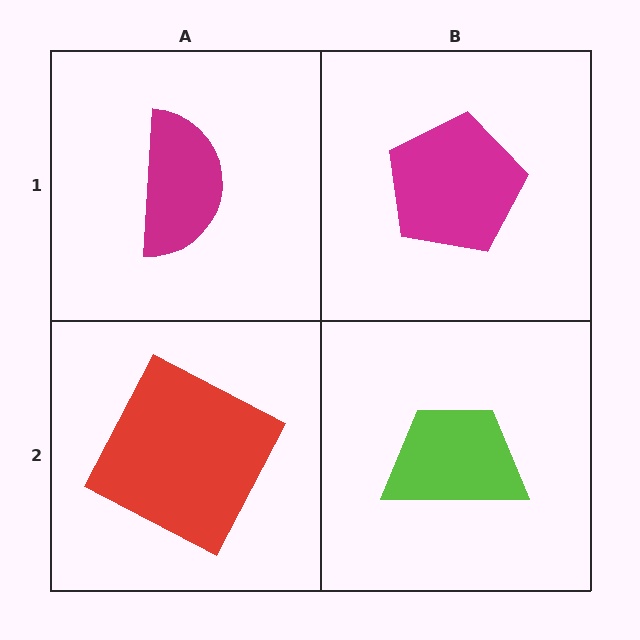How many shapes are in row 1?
2 shapes.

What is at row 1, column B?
A magenta pentagon.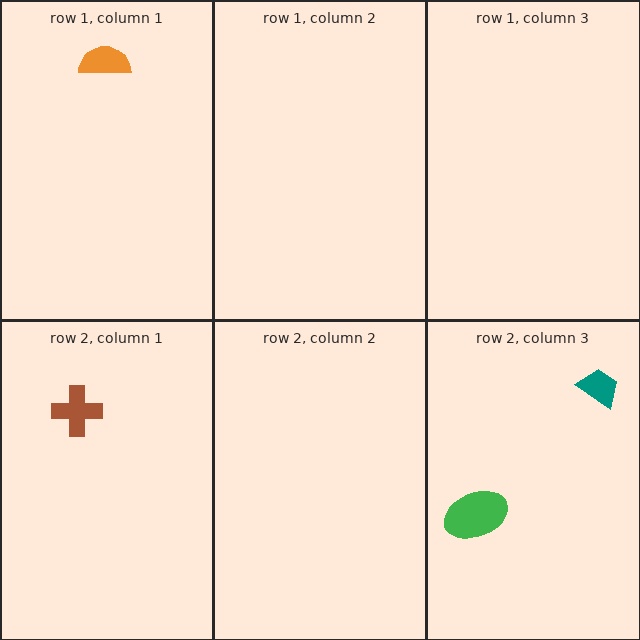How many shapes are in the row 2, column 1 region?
1.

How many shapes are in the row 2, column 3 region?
2.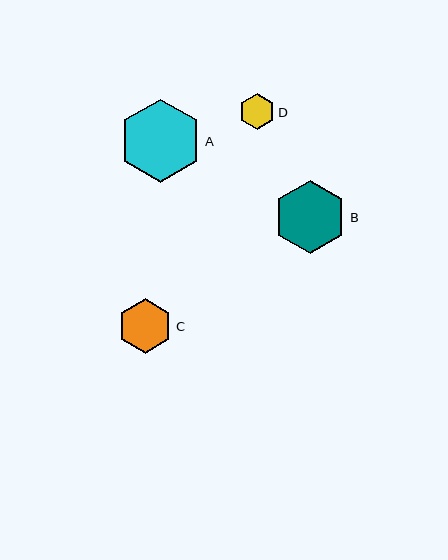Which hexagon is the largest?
Hexagon A is the largest with a size of approximately 83 pixels.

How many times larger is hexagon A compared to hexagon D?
Hexagon A is approximately 2.3 times the size of hexagon D.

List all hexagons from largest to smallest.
From largest to smallest: A, B, C, D.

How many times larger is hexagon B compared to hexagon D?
Hexagon B is approximately 2.0 times the size of hexagon D.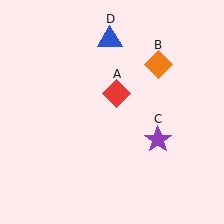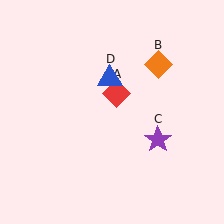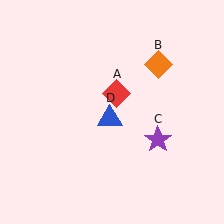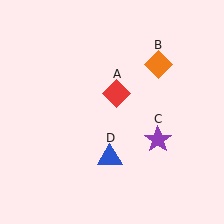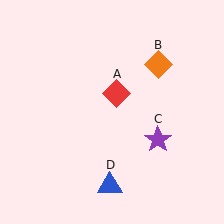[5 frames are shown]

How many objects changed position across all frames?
1 object changed position: blue triangle (object D).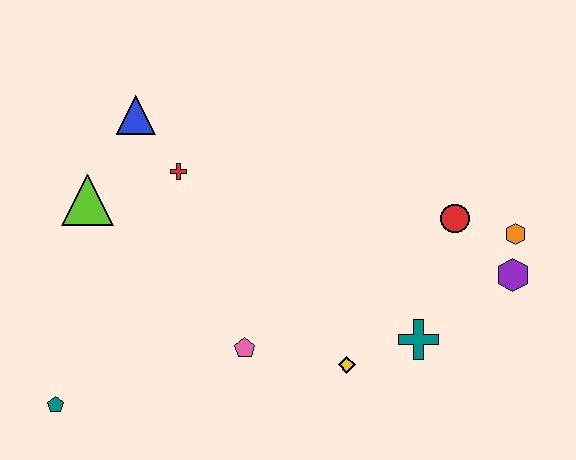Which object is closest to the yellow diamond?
The teal cross is closest to the yellow diamond.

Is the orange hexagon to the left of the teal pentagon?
No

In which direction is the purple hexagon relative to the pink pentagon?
The purple hexagon is to the right of the pink pentagon.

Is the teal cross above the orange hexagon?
No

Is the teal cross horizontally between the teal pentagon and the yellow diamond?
No